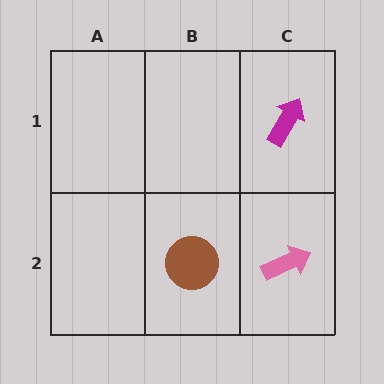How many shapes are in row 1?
1 shape.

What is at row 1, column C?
A magenta arrow.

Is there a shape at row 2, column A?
No, that cell is empty.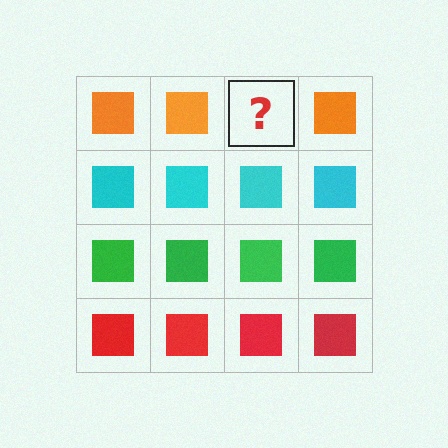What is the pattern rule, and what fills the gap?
The rule is that each row has a consistent color. The gap should be filled with an orange square.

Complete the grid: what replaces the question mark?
The question mark should be replaced with an orange square.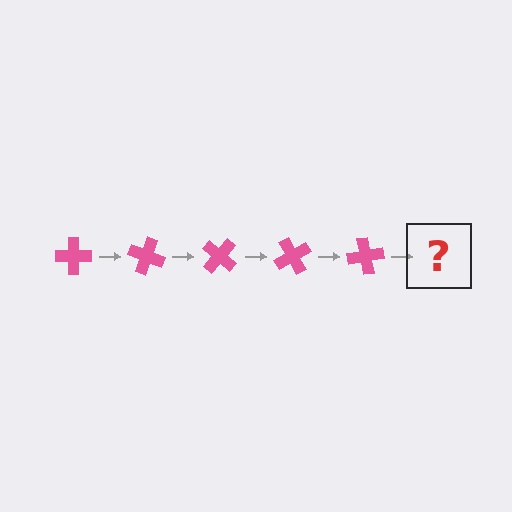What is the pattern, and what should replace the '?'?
The pattern is that the cross rotates 20 degrees each step. The '?' should be a pink cross rotated 100 degrees.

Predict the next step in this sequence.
The next step is a pink cross rotated 100 degrees.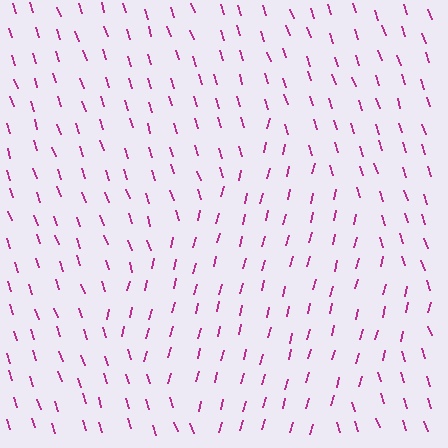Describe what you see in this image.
The image is filled with small magenta line segments. A diamond region in the image has lines oriented differently from the surrounding lines, creating a visible texture boundary.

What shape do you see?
I see a diamond.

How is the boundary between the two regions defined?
The boundary is defined purely by a change in line orientation (approximately 33 degrees difference). All lines are the same color and thickness.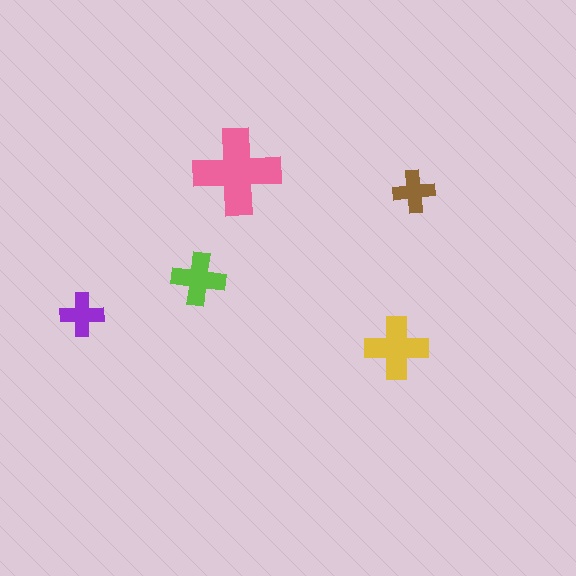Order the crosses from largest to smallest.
the pink one, the yellow one, the lime one, the purple one, the brown one.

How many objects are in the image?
There are 5 objects in the image.